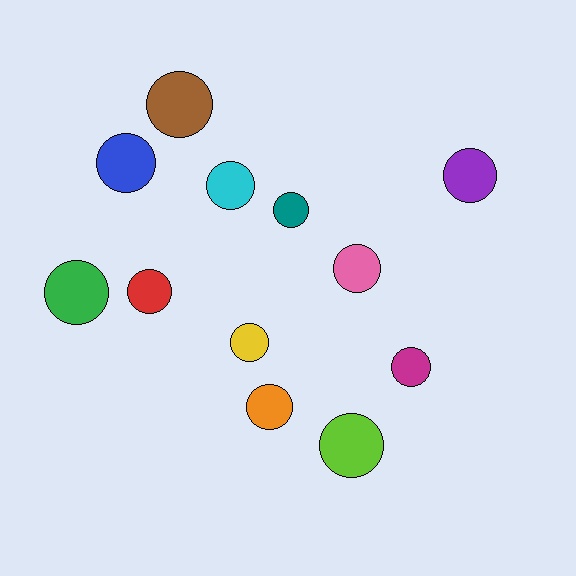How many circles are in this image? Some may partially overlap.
There are 12 circles.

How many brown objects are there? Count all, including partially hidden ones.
There is 1 brown object.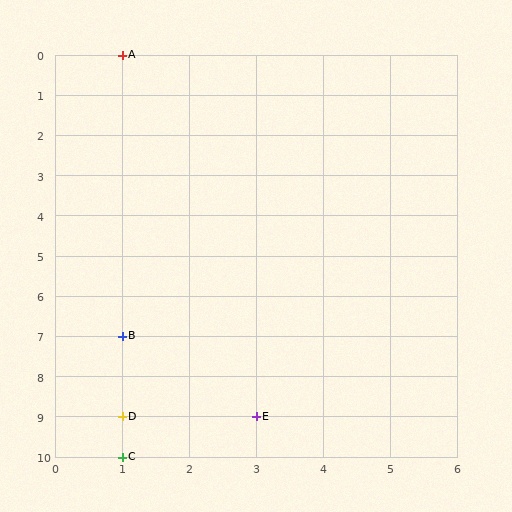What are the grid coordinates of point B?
Point B is at grid coordinates (1, 7).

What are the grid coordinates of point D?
Point D is at grid coordinates (1, 9).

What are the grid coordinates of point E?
Point E is at grid coordinates (3, 9).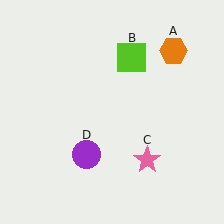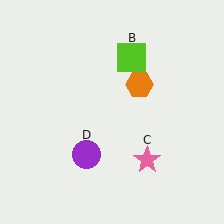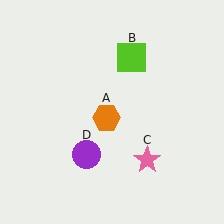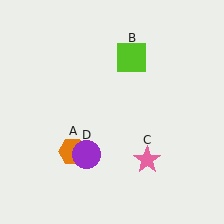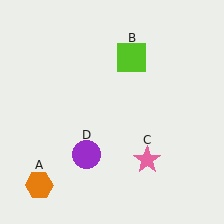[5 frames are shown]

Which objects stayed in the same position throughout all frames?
Lime square (object B) and pink star (object C) and purple circle (object D) remained stationary.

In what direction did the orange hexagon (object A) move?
The orange hexagon (object A) moved down and to the left.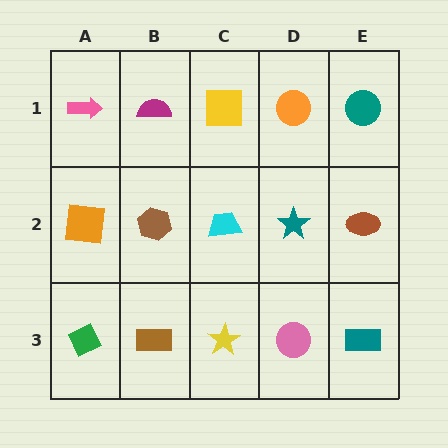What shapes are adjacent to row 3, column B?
A brown hexagon (row 2, column B), a green diamond (row 3, column A), a yellow star (row 3, column C).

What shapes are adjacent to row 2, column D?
An orange circle (row 1, column D), a pink circle (row 3, column D), a cyan trapezoid (row 2, column C), a brown ellipse (row 2, column E).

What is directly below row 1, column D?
A teal star.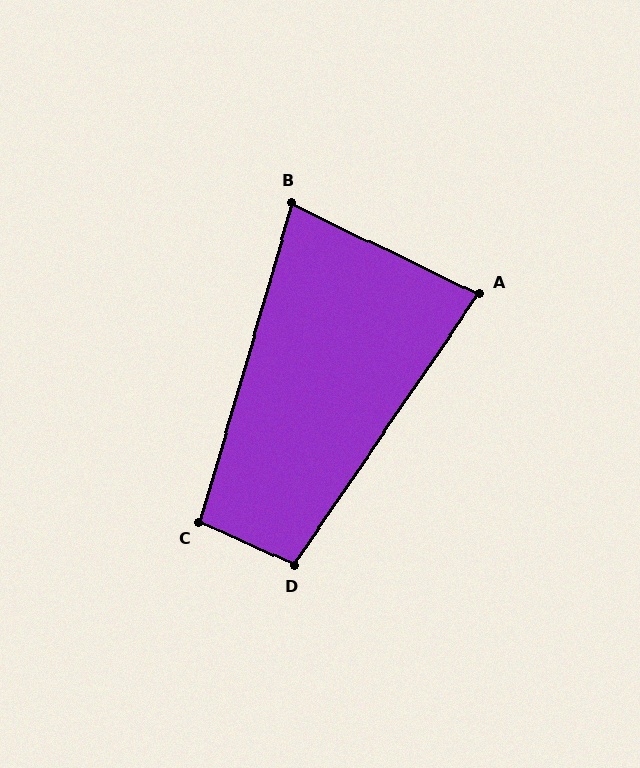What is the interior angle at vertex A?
Approximately 82 degrees (acute).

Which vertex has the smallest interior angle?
B, at approximately 80 degrees.